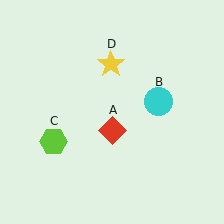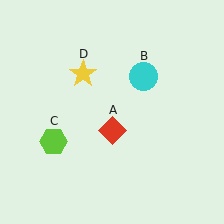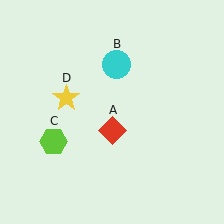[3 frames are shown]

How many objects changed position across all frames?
2 objects changed position: cyan circle (object B), yellow star (object D).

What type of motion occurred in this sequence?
The cyan circle (object B), yellow star (object D) rotated counterclockwise around the center of the scene.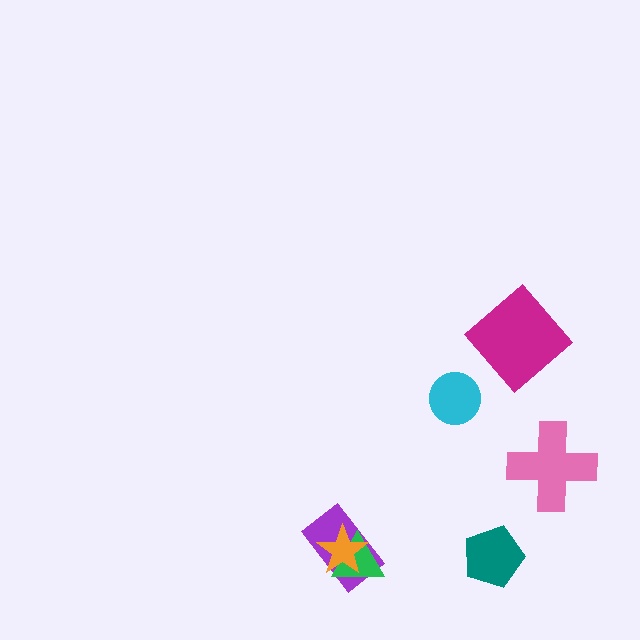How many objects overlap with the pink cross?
0 objects overlap with the pink cross.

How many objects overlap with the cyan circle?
0 objects overlap with the cyan circle.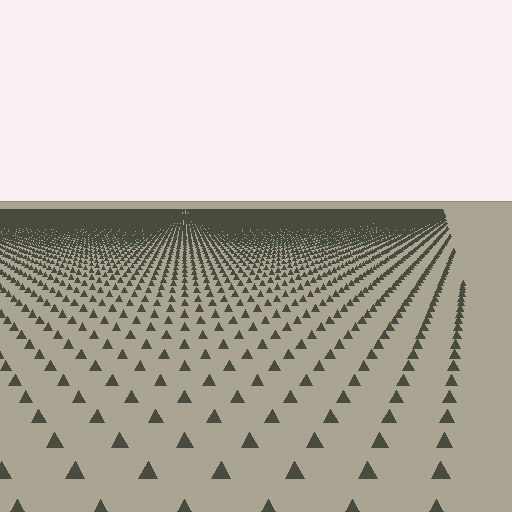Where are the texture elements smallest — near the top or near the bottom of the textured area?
Near the top.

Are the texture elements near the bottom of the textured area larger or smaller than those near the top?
Larger. Near the bottom, elements are closer to the viewer and appear at a bigger on-screen size.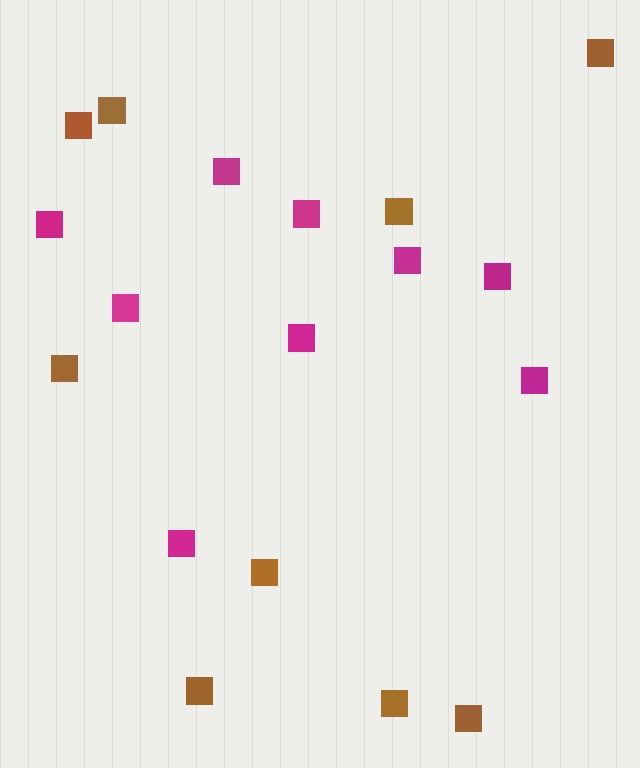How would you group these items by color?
There are 2 groups: one group of magenta squares (9) and one group of brown squares (9).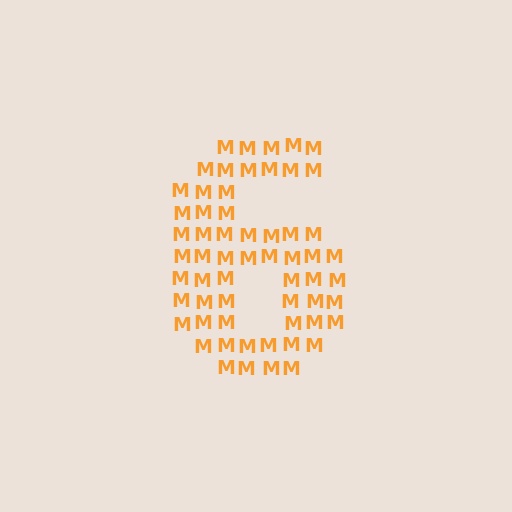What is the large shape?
The large shape is the digit 6.